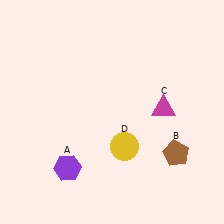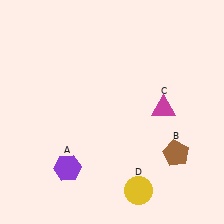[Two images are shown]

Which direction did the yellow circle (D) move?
The yellow circle (D) moved down.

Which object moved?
The yellow circle (D) moved down.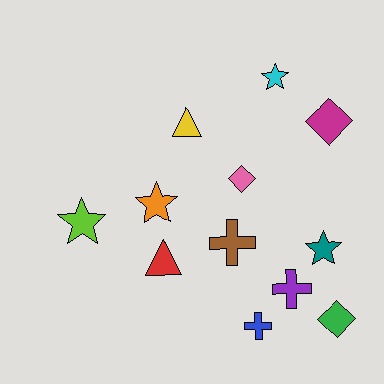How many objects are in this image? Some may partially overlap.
There are 12 objects.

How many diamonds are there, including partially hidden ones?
There are 3 diamonds.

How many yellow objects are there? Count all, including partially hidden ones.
There is 1 yellow object.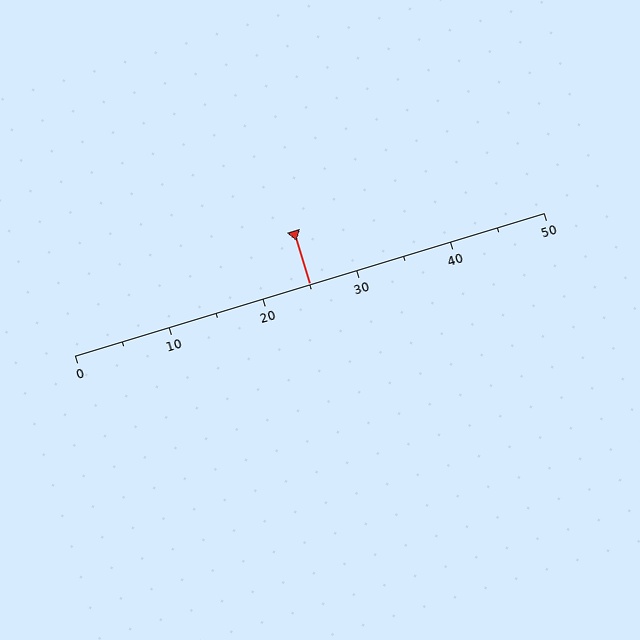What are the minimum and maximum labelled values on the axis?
The axis runs from 0 to 50.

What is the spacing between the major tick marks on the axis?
The major ticks are spaced 10 apart.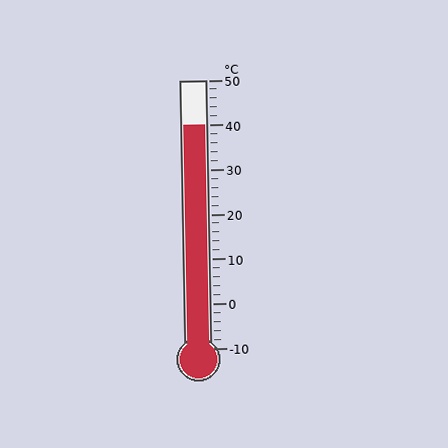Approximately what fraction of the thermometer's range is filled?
The thermometer is filled to approximately 85% of its range.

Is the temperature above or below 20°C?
The temperature is above 20°C.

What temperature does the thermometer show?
The thermometer shows approximately 40°C.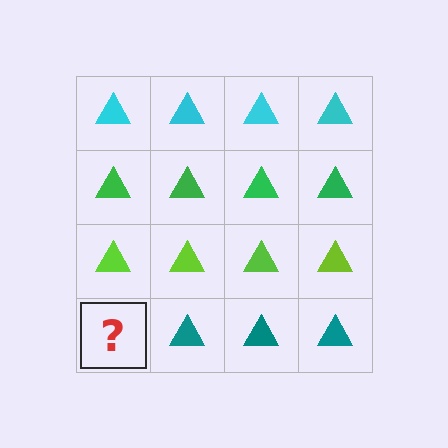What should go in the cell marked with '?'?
The missing cell should contain a teal triangle.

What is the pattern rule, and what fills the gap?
The rule is that each row has a consistent color. The gap should be filled with a teal triangle.